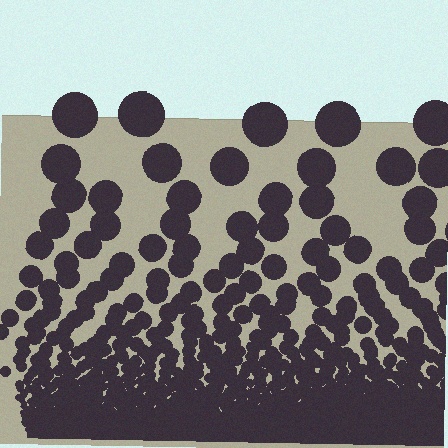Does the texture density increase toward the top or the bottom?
Density increases toward the bottom.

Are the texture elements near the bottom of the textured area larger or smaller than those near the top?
Smaller. The gradient is inverted — elements near the bottom are smaller and denser.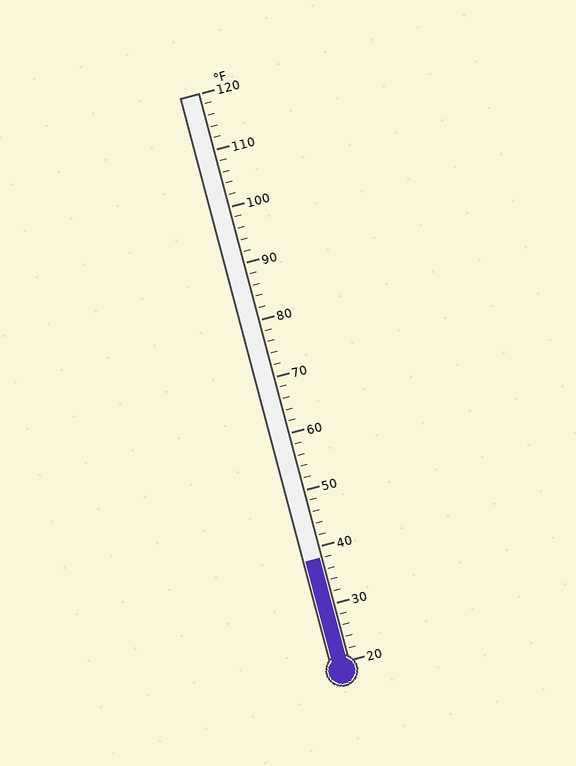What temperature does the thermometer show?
The thermometer shows approximately 38°F.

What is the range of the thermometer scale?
The thermometer scale ranges from 20°F to 120°F.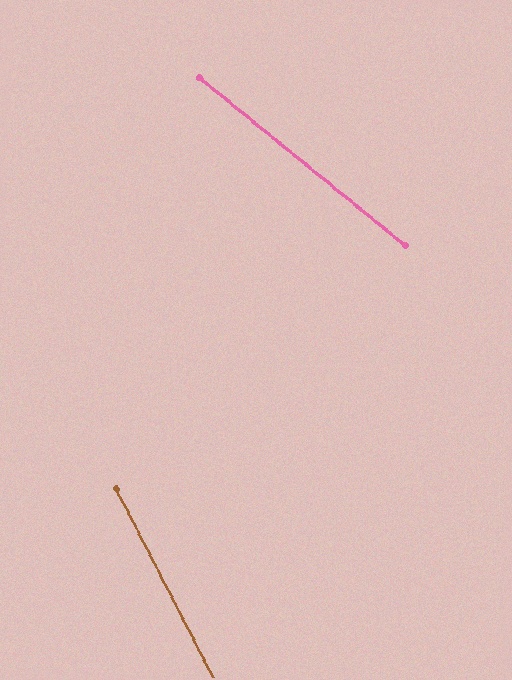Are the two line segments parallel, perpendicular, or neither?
Neither parallel nor perpendicular — they differ by about 24°.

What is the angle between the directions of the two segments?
Approximately 24 degrees.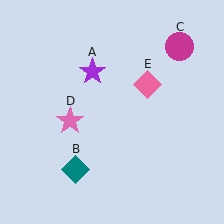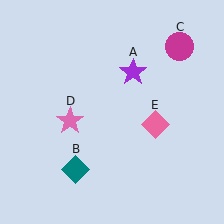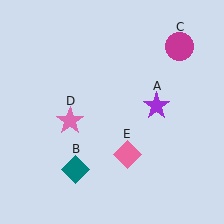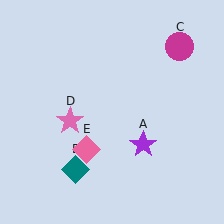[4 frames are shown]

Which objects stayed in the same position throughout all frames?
Teal diamond (object B) and magenta circle (object C) and pink star (object D) remained stationary.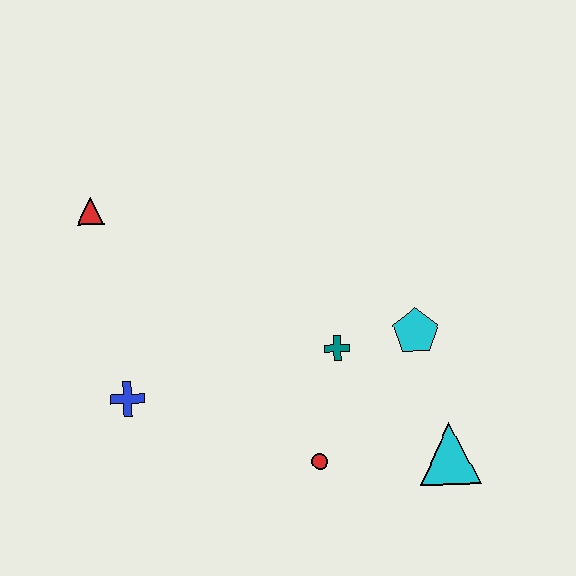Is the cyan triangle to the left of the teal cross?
No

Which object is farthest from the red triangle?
The cyan triangle is farthest from the red triangle.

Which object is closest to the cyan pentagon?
The teal cross is closest to the cyan pentagon.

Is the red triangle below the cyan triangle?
No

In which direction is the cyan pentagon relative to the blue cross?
The cyan pentagon is to the right of the blue cross.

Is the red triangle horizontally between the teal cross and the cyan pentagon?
No